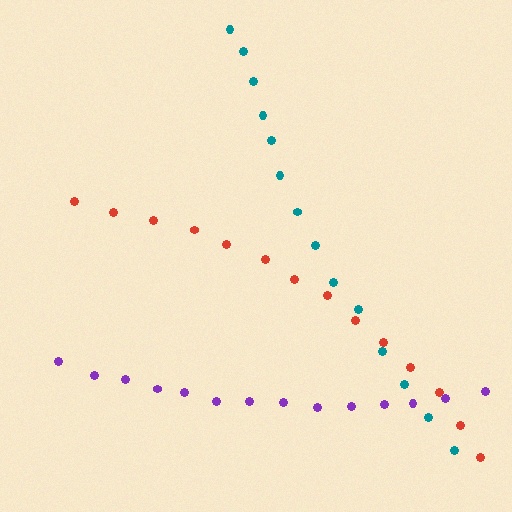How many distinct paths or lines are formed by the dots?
There are 3 distinct paths.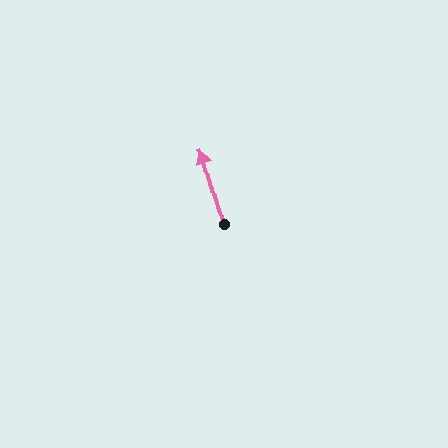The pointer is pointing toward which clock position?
Roughly 11 o'clock.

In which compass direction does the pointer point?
North.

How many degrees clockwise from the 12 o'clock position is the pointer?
Approximately 344 degrees.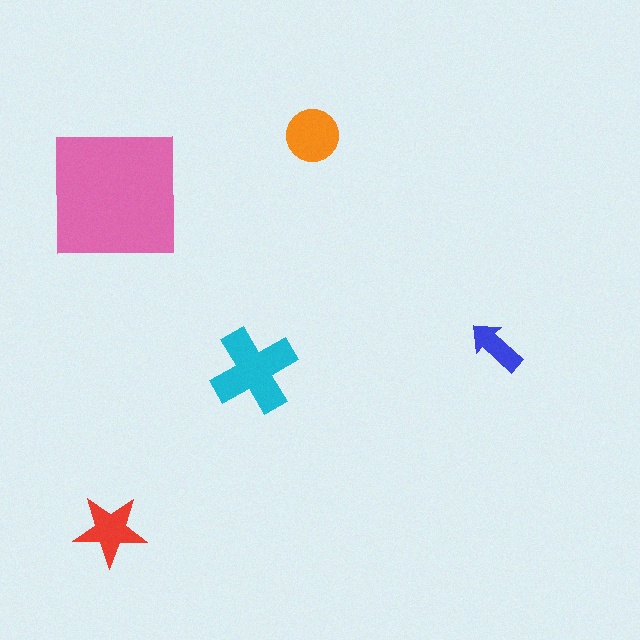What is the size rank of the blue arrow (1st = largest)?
5th.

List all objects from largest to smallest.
The pink square, the cyan cross, the orange circle, the red star, the blue arrow.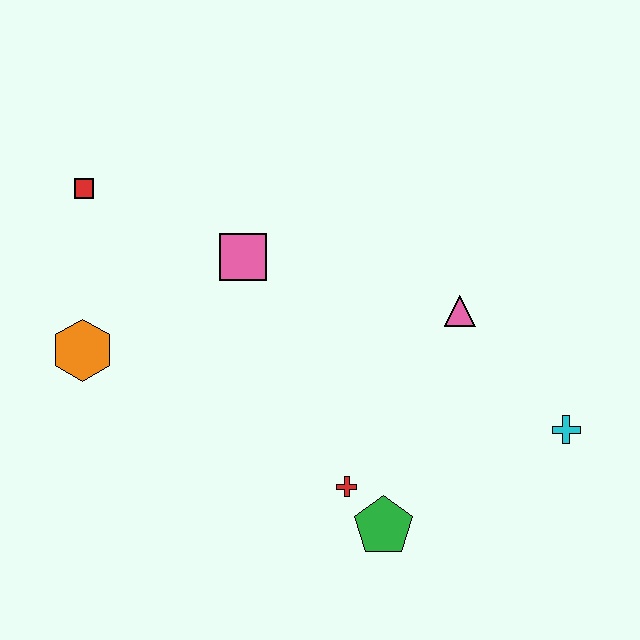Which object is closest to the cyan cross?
The pink triangle is closest to the cyan cross.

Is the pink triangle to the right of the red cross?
Yes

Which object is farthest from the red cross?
The red square is farthest from the red cross.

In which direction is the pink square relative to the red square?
The pink square is to the right of the red square.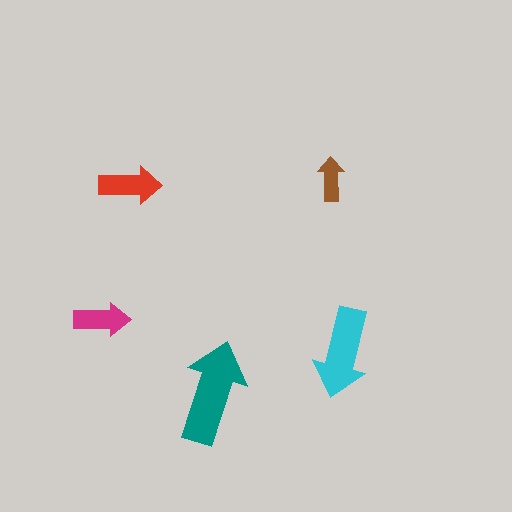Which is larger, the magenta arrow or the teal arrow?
The teal one.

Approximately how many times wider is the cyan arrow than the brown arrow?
About 2 times wider.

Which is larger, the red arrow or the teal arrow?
The teal one.